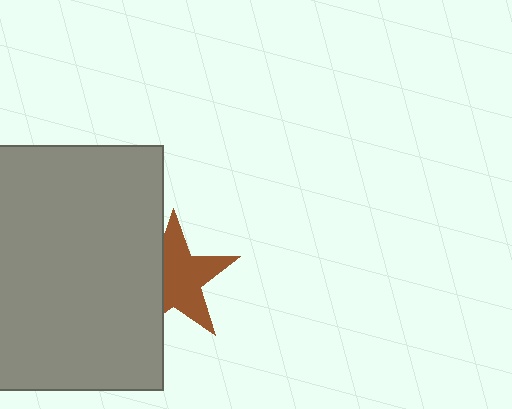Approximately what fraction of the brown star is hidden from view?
Roughly 34% of the brown star is hidden behind the gray rectangle.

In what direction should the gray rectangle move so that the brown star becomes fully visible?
The gray rectangle should move left. That is the shortest direction to clear the overlap and leave the brown star fully visible.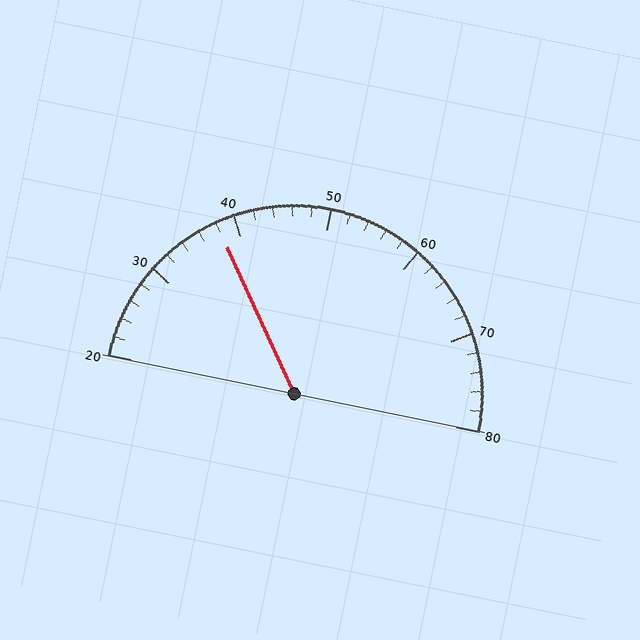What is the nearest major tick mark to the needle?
The nearest major tick mark is 40.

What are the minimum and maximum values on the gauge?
The gauge ranges from 20 to 80.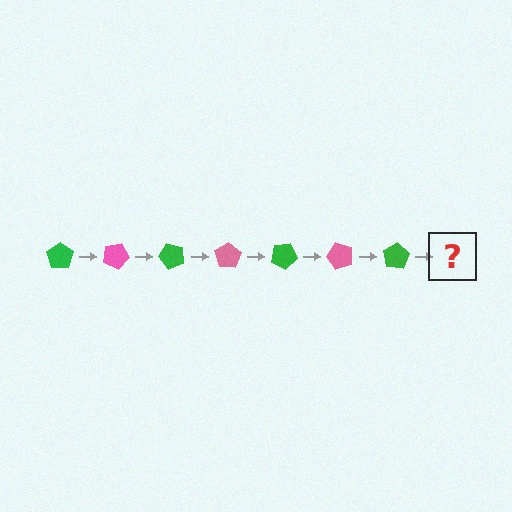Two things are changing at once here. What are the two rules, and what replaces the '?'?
The two rules are that it rotates 25 degrees each step and the color cycles through green and pink. The '?' should be a pink pentagon, rotated 175 degrees from the start.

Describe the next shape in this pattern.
It should be a pink pentagon, rotated 175 degrees from the start.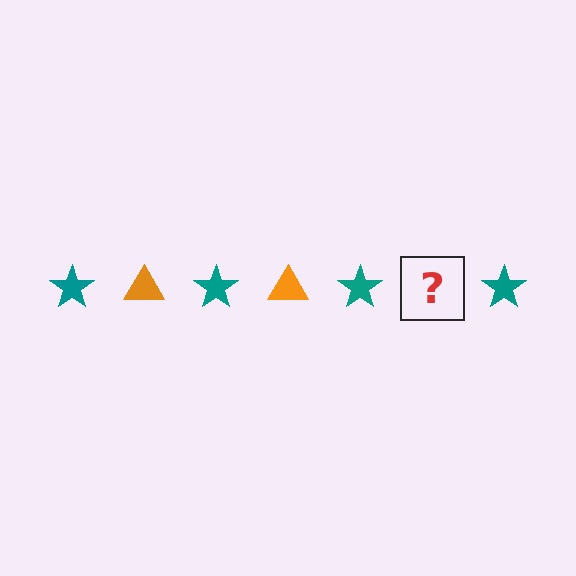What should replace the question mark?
The question mark should be replaced with an orange triangle.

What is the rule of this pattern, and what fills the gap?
The rule is that the pattern alternates between teal star and orange triangle. The gap should be filled with an orange triangle.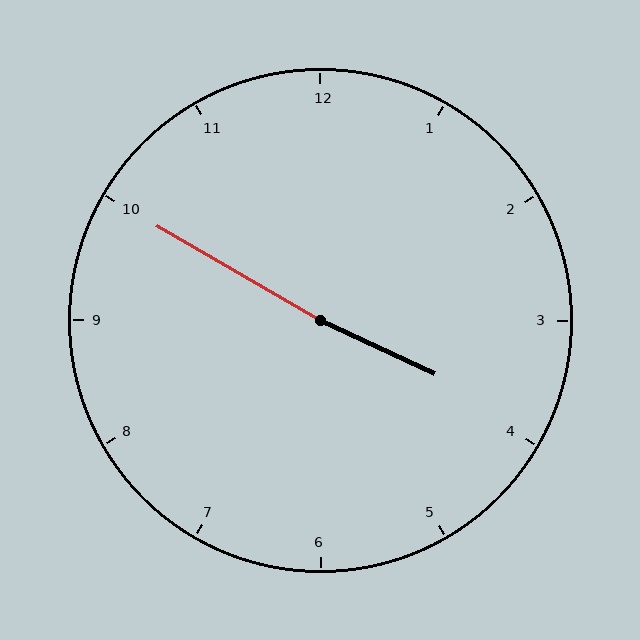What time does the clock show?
3:50.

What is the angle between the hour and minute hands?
Approximately 175 degrees.